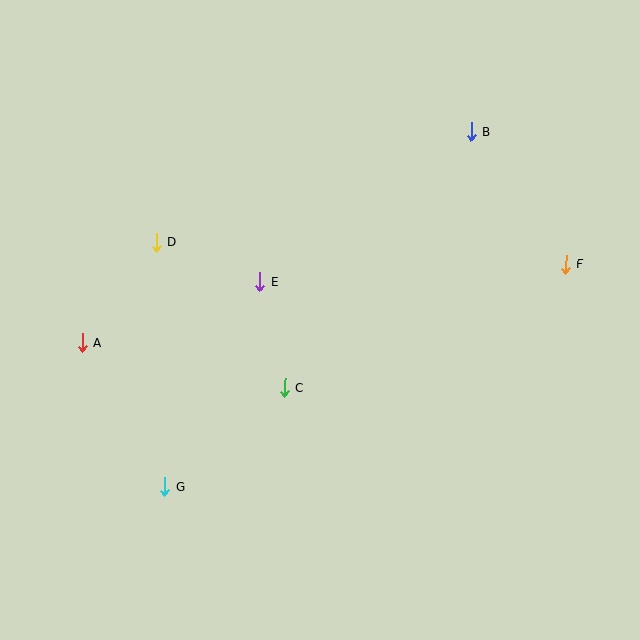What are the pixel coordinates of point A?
Point A is at (82, 343).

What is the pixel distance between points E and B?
The distance between E and B is 258 pixels.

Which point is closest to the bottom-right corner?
Point F is closest to the bottom-right corner.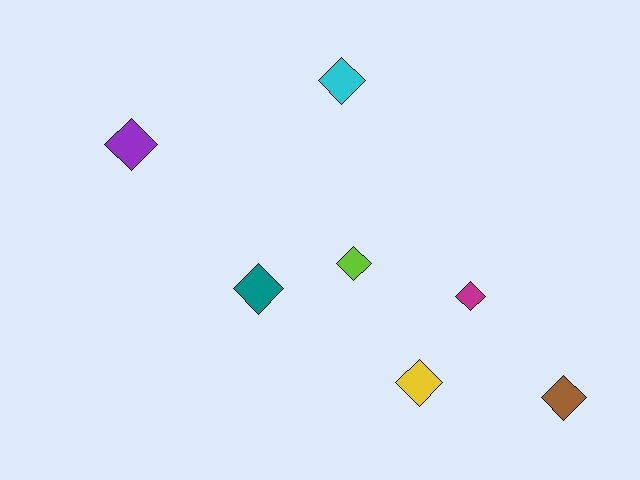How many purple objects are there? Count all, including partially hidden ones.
There is 1 purple object.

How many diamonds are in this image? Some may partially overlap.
There are 7 diamonds.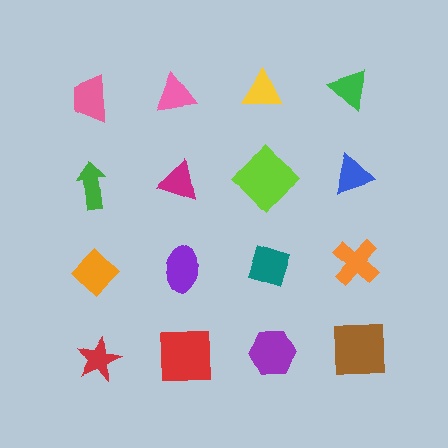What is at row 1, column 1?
A pink trapezoid.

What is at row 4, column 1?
A red star.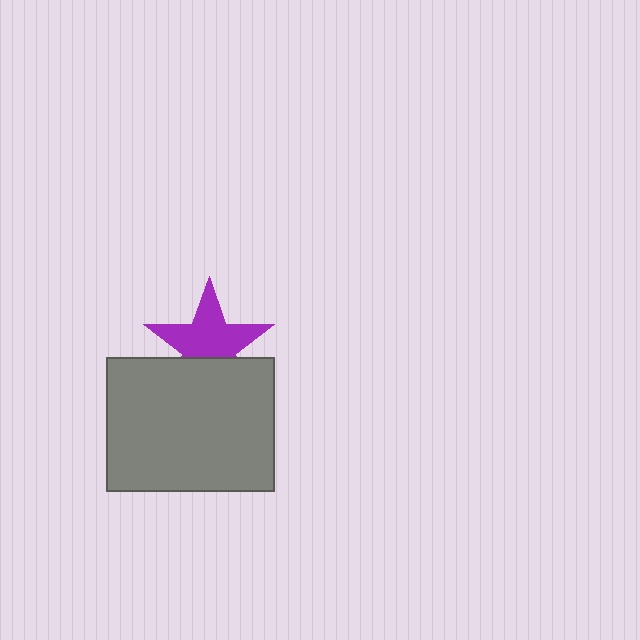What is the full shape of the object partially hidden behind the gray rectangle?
The partially hidden object is a purple star.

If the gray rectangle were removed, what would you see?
You would see the complete purple star.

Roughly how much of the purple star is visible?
Most of it is visible (roughly 67%).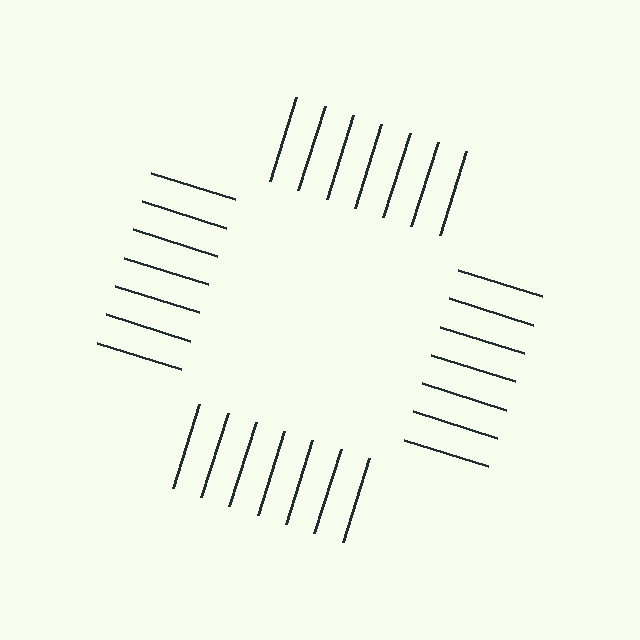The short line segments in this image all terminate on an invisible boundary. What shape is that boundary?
An illusory square — the line segments terminate on its edges but no continuous stroke is drawn.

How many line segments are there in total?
28 — 7 along each of the 4 edges.